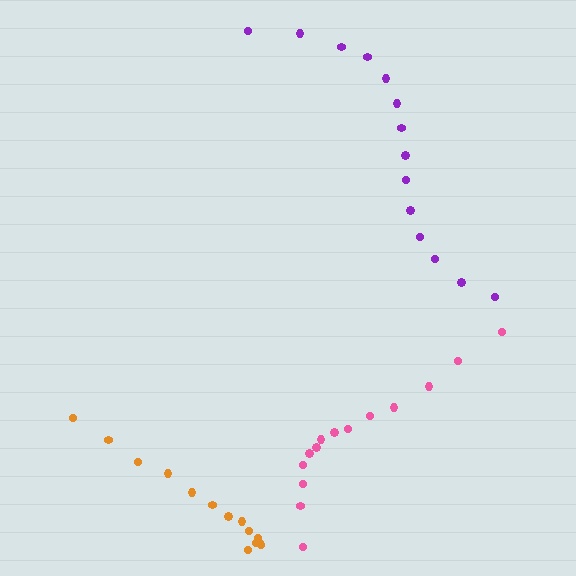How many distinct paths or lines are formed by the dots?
There are 3 distinct paths.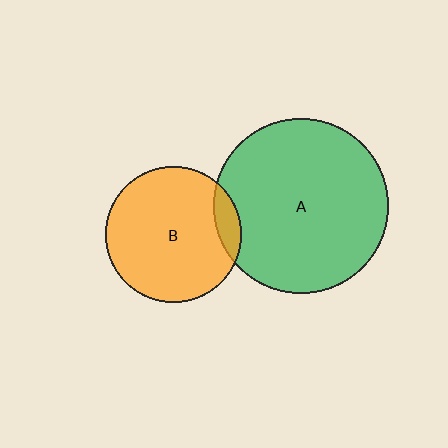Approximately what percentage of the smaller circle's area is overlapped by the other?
Approximately 10%.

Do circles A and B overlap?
Yes.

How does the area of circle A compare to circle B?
Approximately 1.7 times.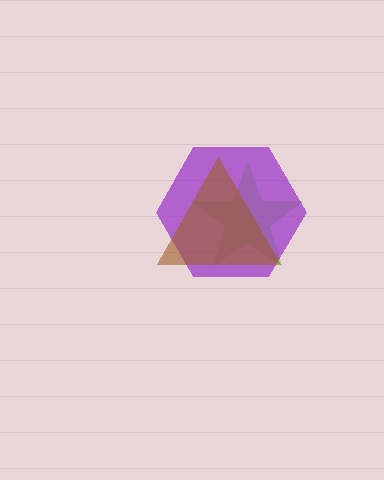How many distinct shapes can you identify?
There are 3 distinct shapes: a lime star, a purple hexagon, a brown triangle.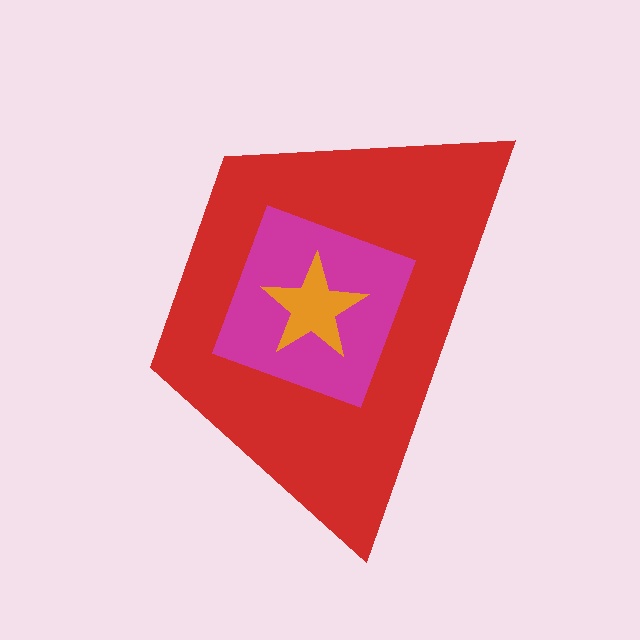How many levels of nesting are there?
3.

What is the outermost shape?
The red trapezoid.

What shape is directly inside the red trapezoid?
The magenta diamond.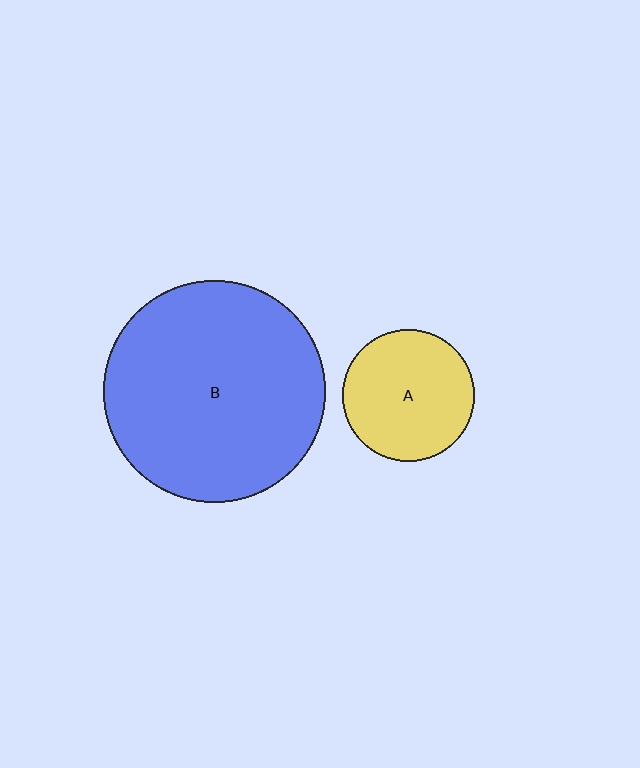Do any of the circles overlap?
No, none of the circles overlap.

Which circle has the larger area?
Circle B (blue).